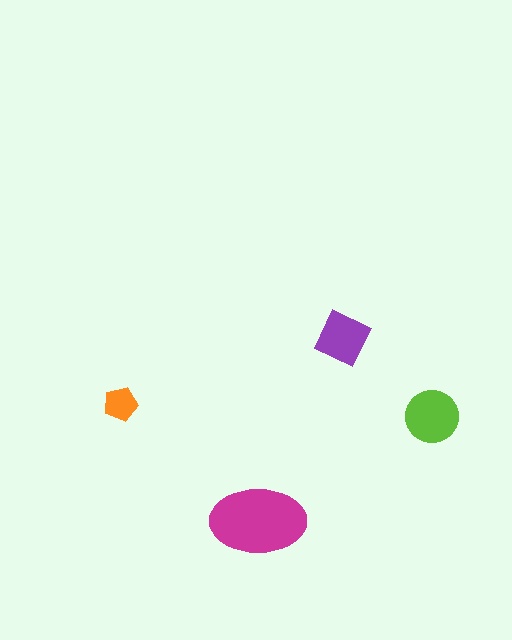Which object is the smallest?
The orange pentagon.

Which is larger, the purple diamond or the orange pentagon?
The purple diamond.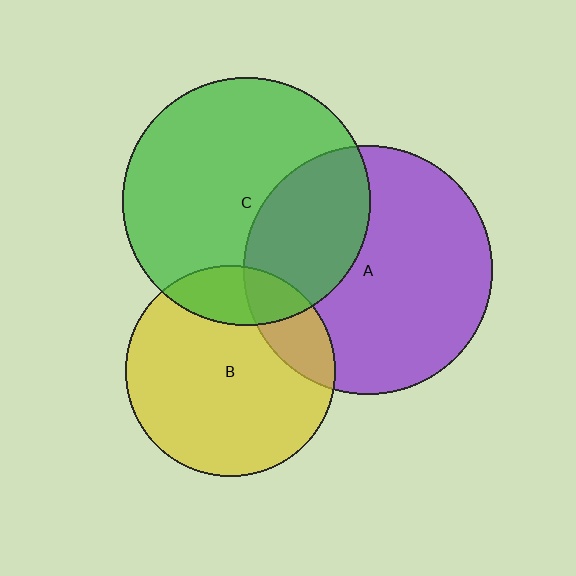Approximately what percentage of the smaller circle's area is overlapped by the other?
Approximately 30%.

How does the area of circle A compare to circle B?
Approximately 1.4 times.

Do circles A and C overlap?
Yes.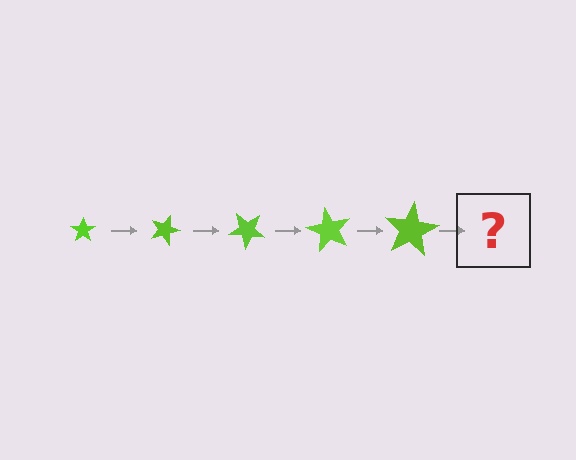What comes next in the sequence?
The next element should be a star, larger than the previous one and rotated 100 degrees from the start.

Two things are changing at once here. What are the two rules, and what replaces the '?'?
The two rules are that the star grows larger each step and it rotates 20 degrees each step. The '?' should be a star, larger than the previous one and rotated 100 degrees from the start.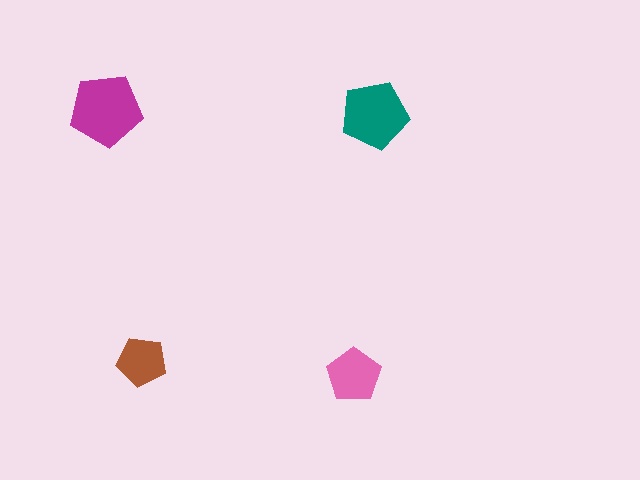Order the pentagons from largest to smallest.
the magenta one, the teal one, the pink one, the brown one.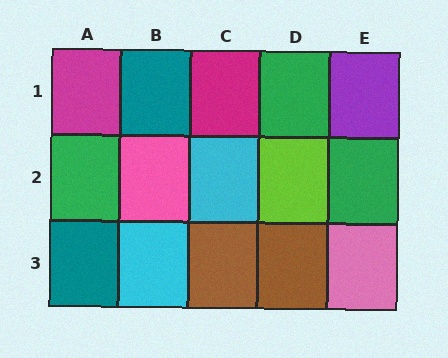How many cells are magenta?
2 cells are magenta.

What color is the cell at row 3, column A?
Teal.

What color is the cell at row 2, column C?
Cyan.